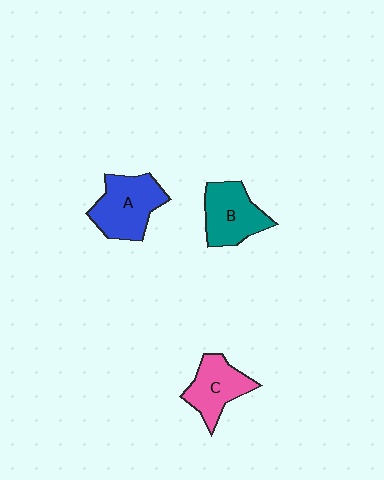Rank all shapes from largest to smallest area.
From largest to smallest: A (blue), B (teal), C (pink).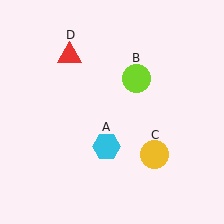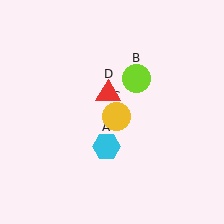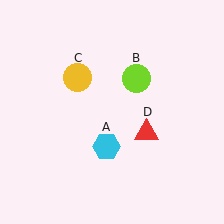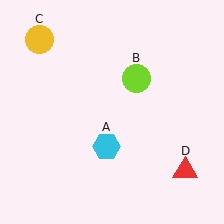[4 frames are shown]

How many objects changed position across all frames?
2 objects changed position: yellow circle (object C), red triangle (object D).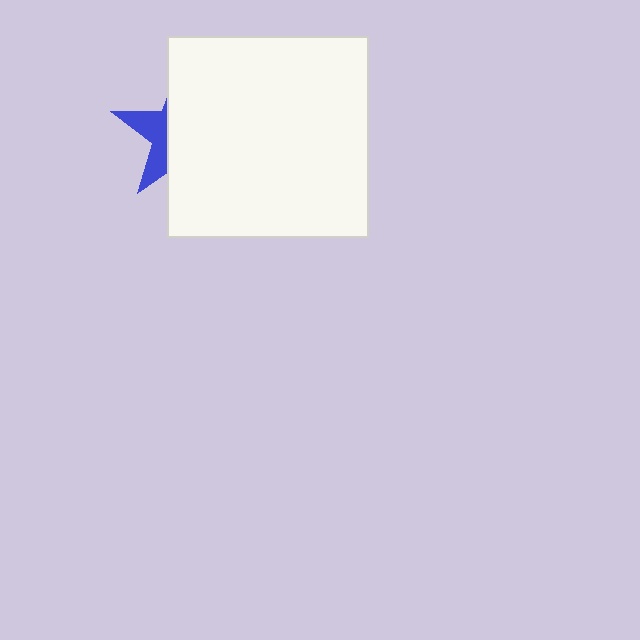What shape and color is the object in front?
The object in front is a white square.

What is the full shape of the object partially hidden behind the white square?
The partially hidden object is a blue star.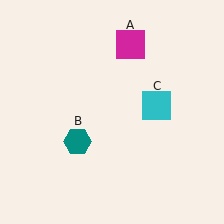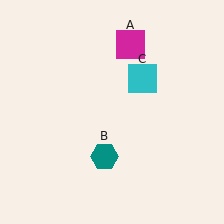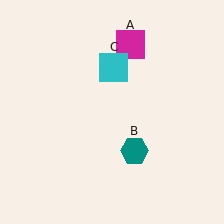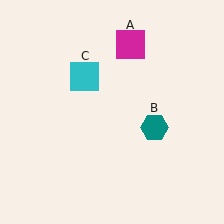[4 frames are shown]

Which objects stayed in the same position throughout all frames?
Magenta square (object A) remained stationary.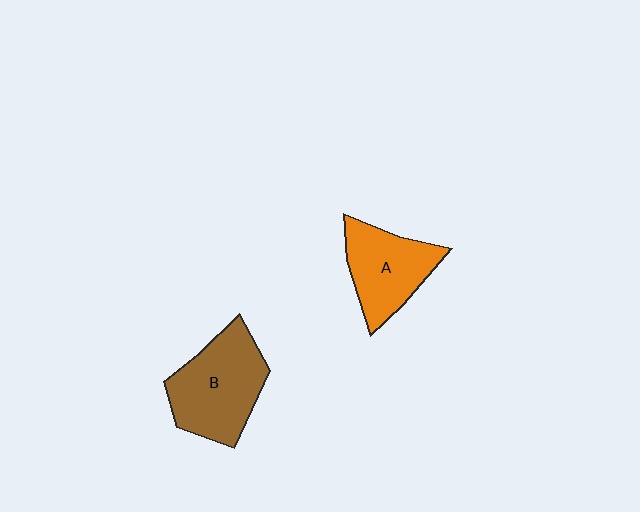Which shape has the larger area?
Shape B (brown).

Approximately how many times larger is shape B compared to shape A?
Approximately 1.2 times.